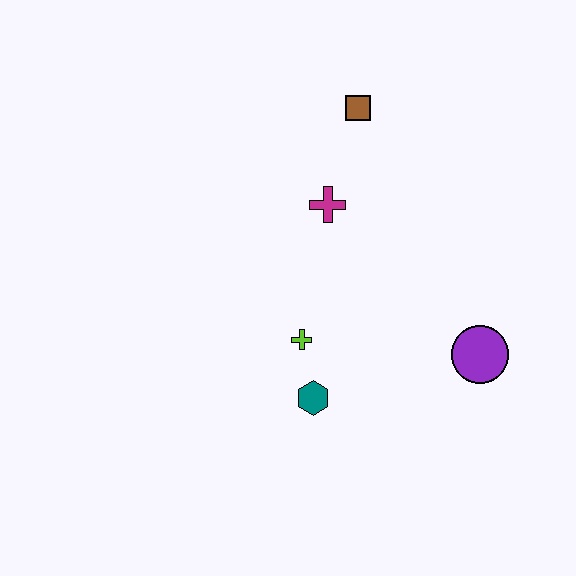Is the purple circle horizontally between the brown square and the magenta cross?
No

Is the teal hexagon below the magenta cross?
Yes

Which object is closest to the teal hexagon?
The lime cross is closest to the teal hexagon.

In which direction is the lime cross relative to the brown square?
The lime cross is below the brown square.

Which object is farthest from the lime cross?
The brown square is farthest from the lime cross.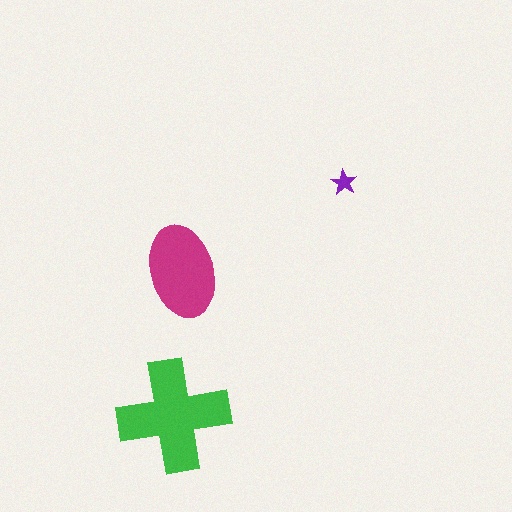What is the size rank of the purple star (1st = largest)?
3rd.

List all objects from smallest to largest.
The purple star, the magenta ellipse, the green cross.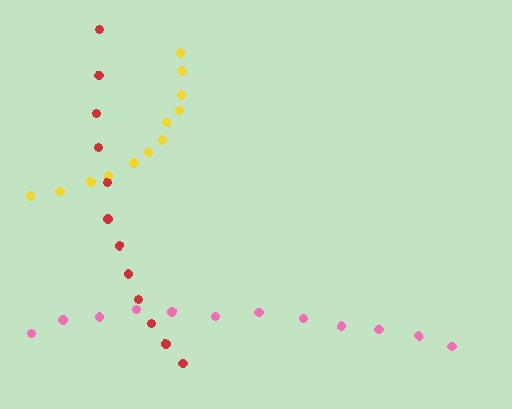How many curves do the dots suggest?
There are 3 distinct paths.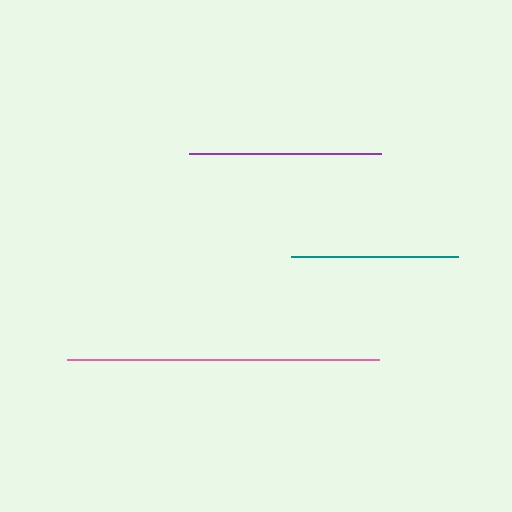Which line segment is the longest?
The pink line is the longest at approximately 312 pixels.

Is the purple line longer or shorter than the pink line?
The pink line is longer than the purple line.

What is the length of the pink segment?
The pink segment is approximately 312 pixels long.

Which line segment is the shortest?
The teal line is the shortest at approximately 167 pixels.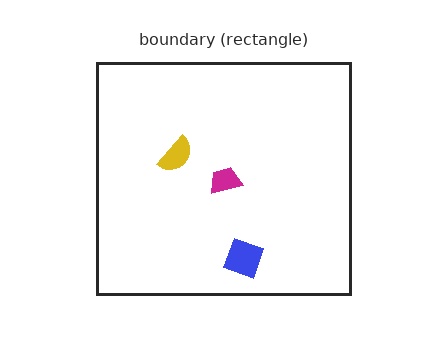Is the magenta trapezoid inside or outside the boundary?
Inside.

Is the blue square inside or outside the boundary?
Inside.